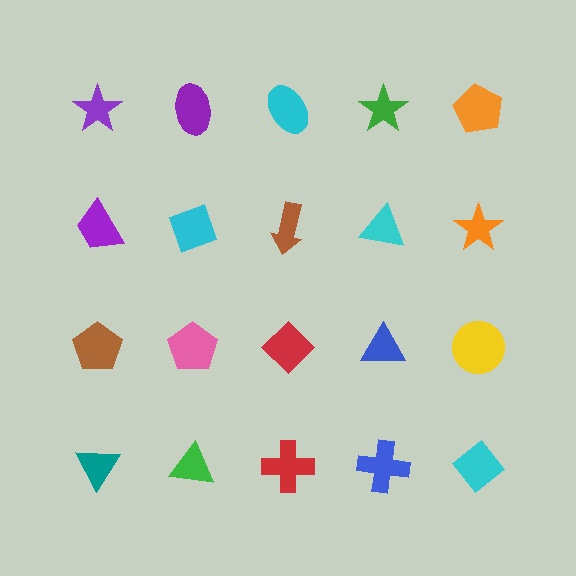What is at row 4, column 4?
A blue cross.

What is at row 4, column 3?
A red cross.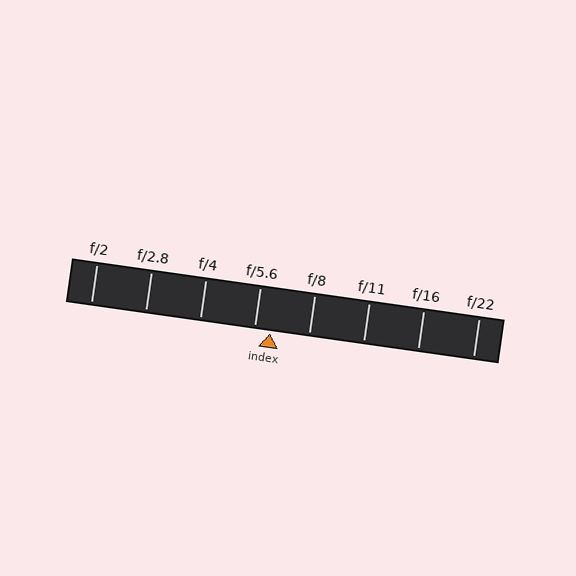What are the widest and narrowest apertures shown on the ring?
The widest aperture shown is f/2 and the narrowest is f/22.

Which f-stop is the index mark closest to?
The index mark is closest to f/5.6.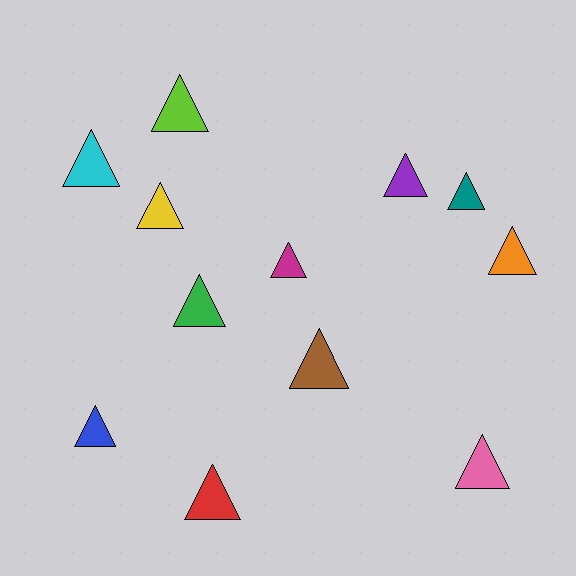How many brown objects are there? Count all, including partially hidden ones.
There is 1 brown object.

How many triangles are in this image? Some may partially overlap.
There are 12 triangles.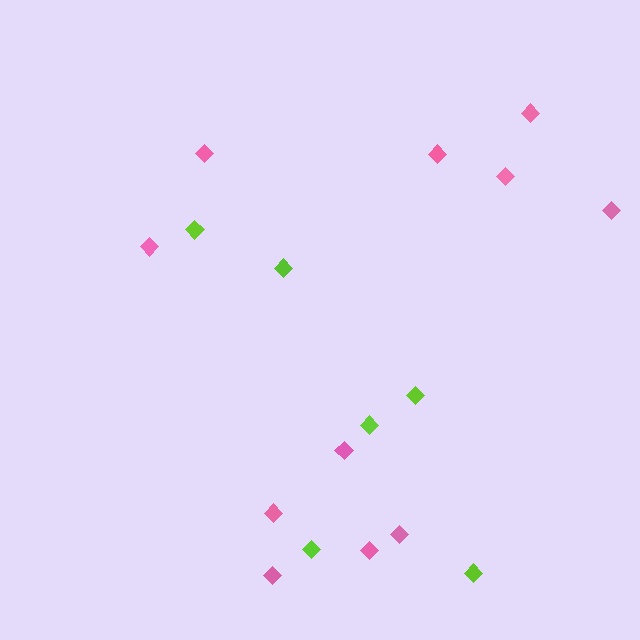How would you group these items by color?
There are 2 groups: one group of pink diamonds (11) and one group of lime diamonds (6).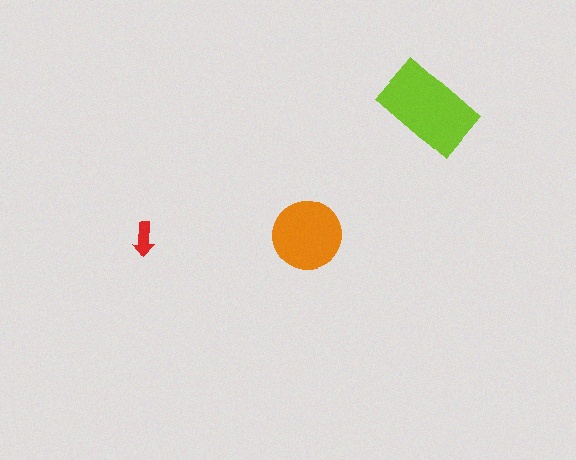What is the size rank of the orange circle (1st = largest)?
2nd.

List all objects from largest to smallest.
The lime rectangle, the orange circle, the red arrow.